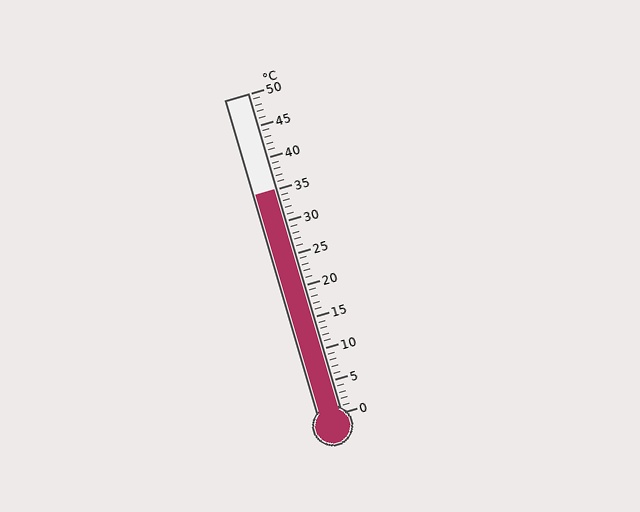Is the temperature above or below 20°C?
The temperature is above 20°C.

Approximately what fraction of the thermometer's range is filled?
The thermometer is filled to approximately 70% of its range.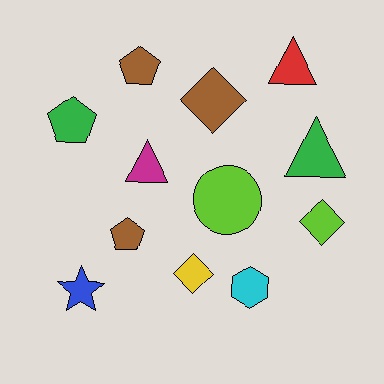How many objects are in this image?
There are 12 objects.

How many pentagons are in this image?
There are 3 pentagons.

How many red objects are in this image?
There is 1 red object.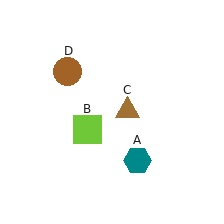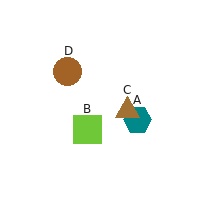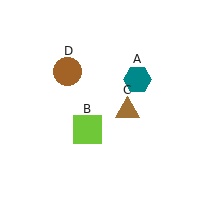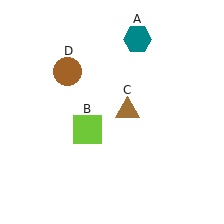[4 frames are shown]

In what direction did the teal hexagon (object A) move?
The teal hexagon (object A) moved up.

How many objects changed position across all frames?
1 object changed position: teal hexagon (object A).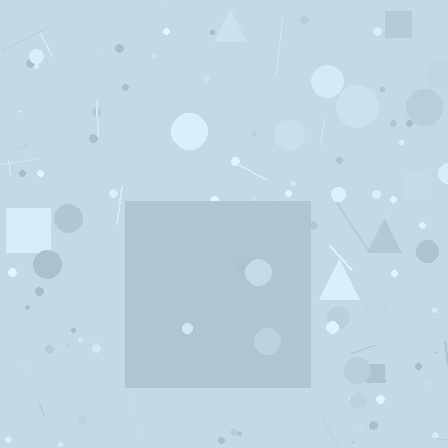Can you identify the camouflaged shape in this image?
The camouflaged shape is a square.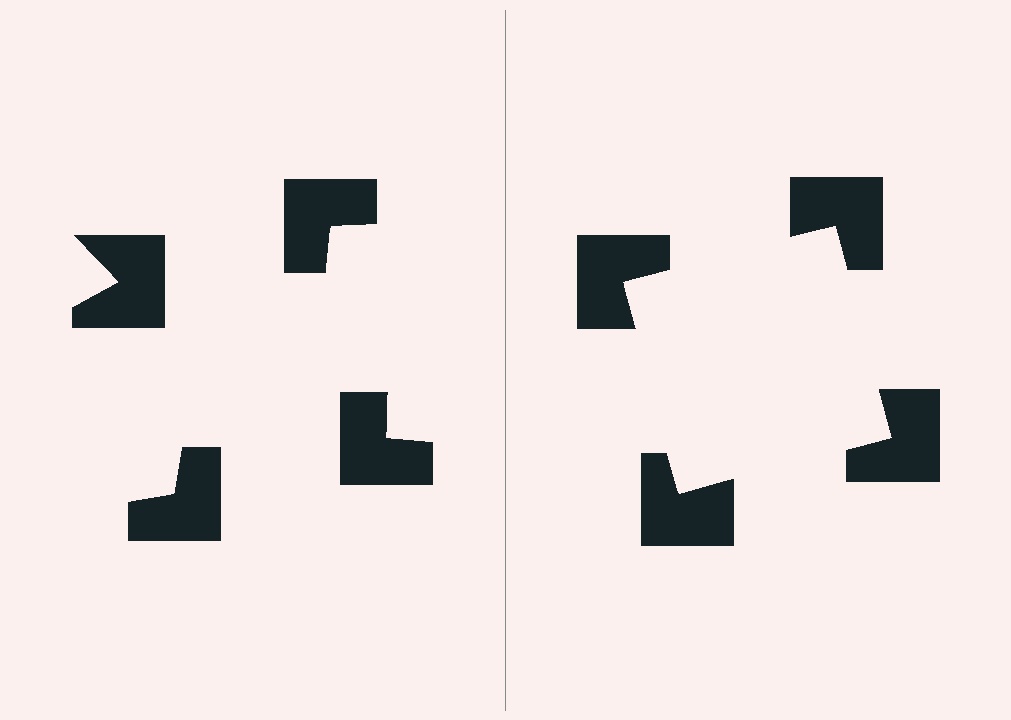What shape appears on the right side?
An illusory square.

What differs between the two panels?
The notched squares are positioned identically on both sides; only the wedge orientations differ. On the right they align to a square; on the left they are misaligned.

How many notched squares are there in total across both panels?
8 — 4 on each side.